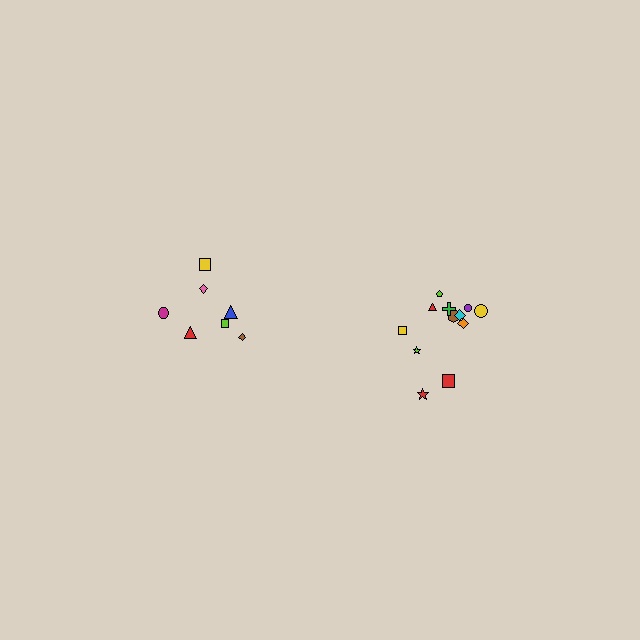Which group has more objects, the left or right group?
The right group.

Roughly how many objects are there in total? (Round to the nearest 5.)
Roughly 20 objects in total.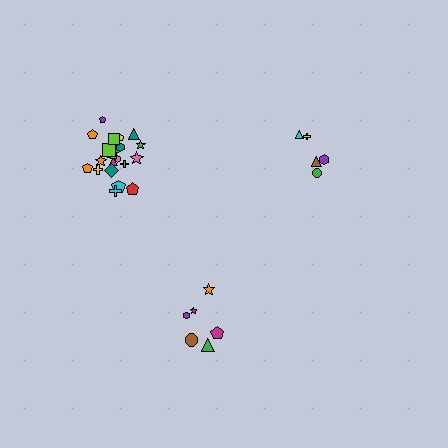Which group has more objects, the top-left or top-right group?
The top-left group.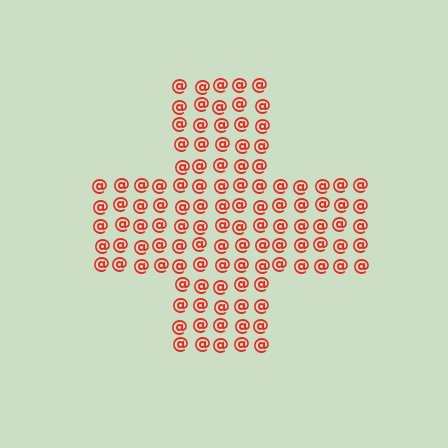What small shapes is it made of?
It is made of small at signs.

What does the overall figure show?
The overall figure shows a cross.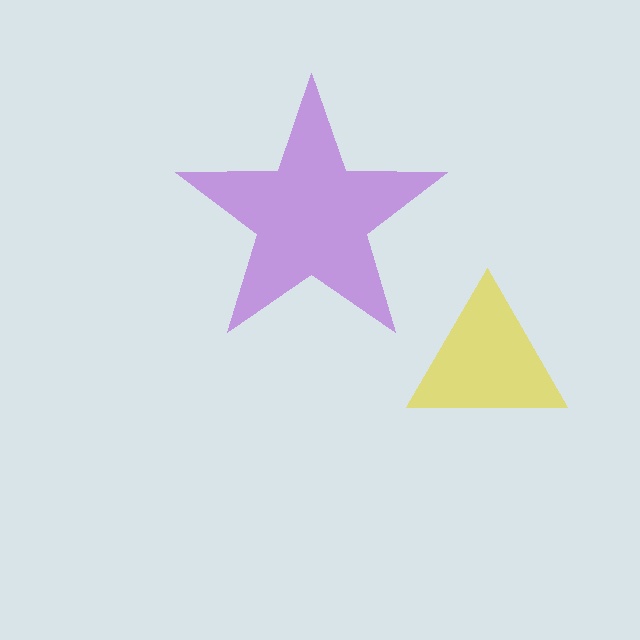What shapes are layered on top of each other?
The layered shapes are: a purple star, a yellow triangle.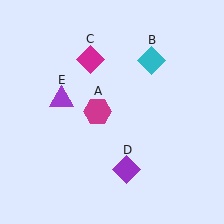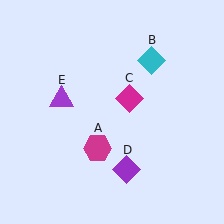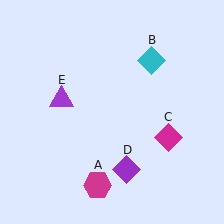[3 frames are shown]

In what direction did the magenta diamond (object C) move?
The magenta diamond (object C) moved down and to the right.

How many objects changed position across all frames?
2 objects changed position: magenta hexagon (object A), magenta diamond (object C).